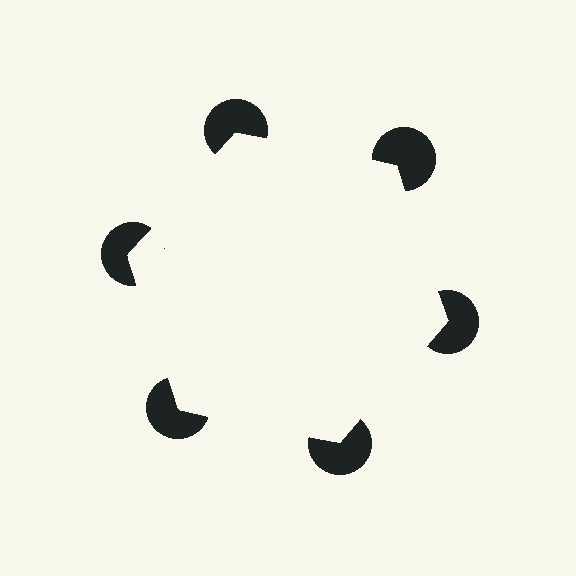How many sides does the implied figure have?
6 sides.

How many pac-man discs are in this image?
There are 6 — one at each vertex of the illusory hexagon.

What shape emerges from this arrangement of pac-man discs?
An illusory hexagon — its edges are inferred from the aligned wedge cuts in the pac-man discs, not physically drawn.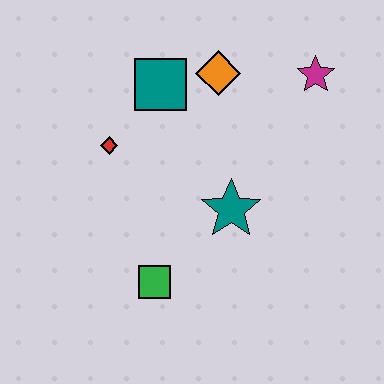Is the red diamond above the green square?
Yes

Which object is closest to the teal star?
The green square is closest to the teal star.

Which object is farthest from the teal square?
The green square is farthest from the teal square.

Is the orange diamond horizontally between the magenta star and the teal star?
No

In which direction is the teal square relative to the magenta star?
The teal square is to the left of the magenta star.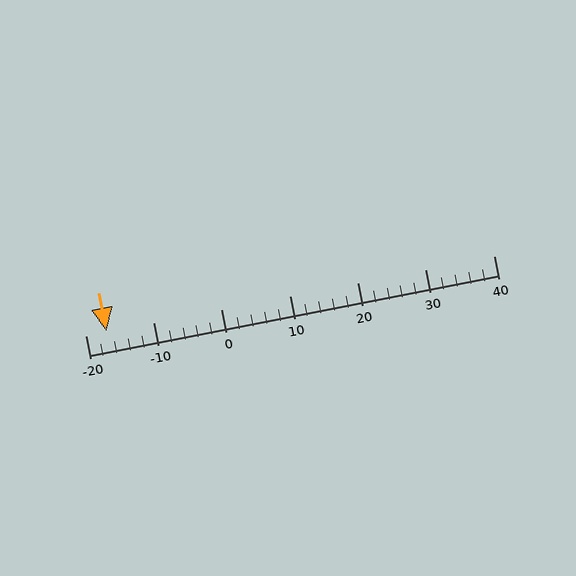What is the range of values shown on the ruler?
The ruler shows values from -20 to 40.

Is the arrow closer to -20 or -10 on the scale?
The arrow is closer to -20.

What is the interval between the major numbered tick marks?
The major tick marks are spaced 10 units apart.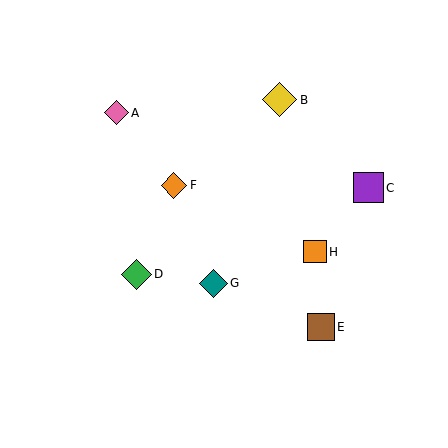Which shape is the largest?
The yellow diamond (labeled B) is the largest.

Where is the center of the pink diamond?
The center of the pink diamond is at (117, 113).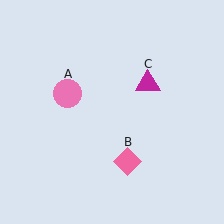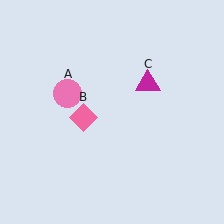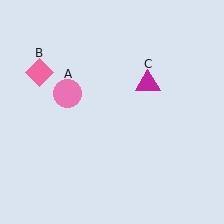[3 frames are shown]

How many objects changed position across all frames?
1 object changed position: pink diamond (object B).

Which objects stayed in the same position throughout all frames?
Pink circle (object A) and magenta triangle (object C) remained stationary.